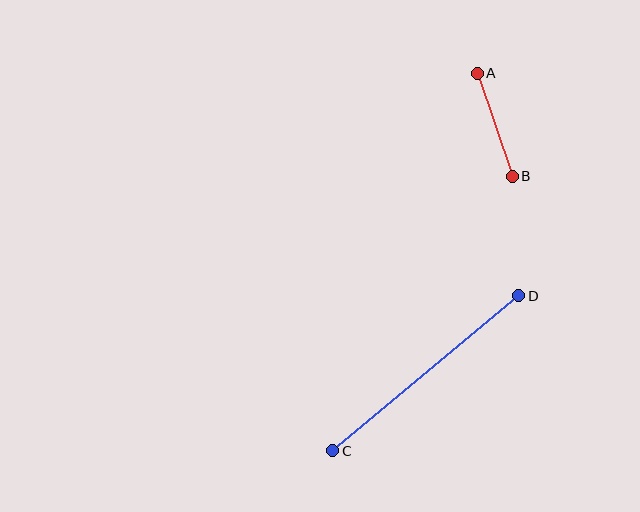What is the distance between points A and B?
The distance is approximately 109 pixels.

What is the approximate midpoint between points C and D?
The midpoint is at approximately (426, 373) pixels.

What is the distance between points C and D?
The distance is approximately 242 pixels.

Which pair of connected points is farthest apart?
Points C and D are farthest apart.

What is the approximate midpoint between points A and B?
The midpoint is at approximately (495, 125) pixels.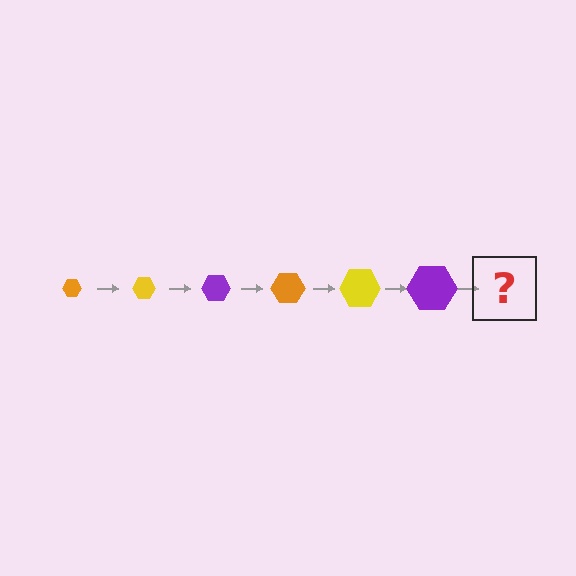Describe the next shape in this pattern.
It should be an orange hexagon, larger than the previous one.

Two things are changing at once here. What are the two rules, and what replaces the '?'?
The two rules are that the hexagon grows larger each step and the color cycles through orange, yellow, and purple. The '?' should be an orange hexagon, larger than the previous one.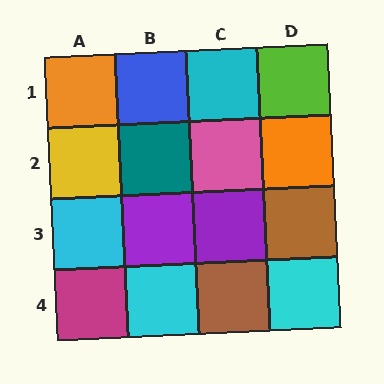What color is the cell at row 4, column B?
Cyan.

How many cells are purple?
2 cells are purple.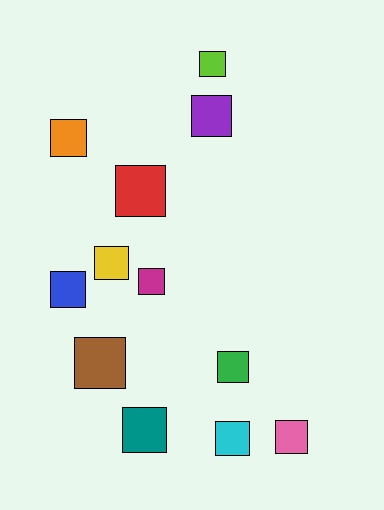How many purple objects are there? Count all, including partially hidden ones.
There is 1 purple object.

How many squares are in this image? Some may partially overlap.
There are 12 squares.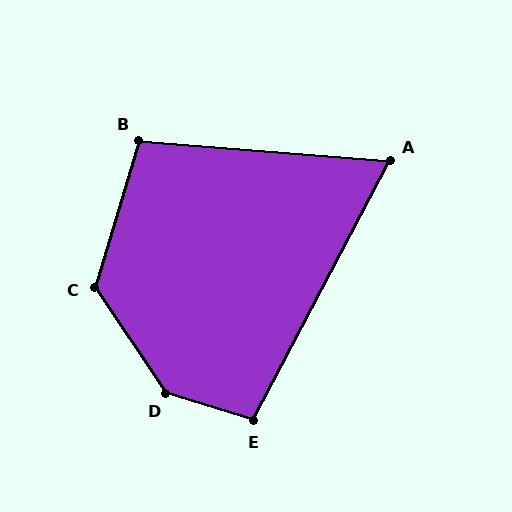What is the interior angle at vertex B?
Approximately 102 degrees (obtuse).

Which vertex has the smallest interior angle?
A, at approximately 67 degrees.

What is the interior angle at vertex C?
Approximately 129 degrees (obtuse).